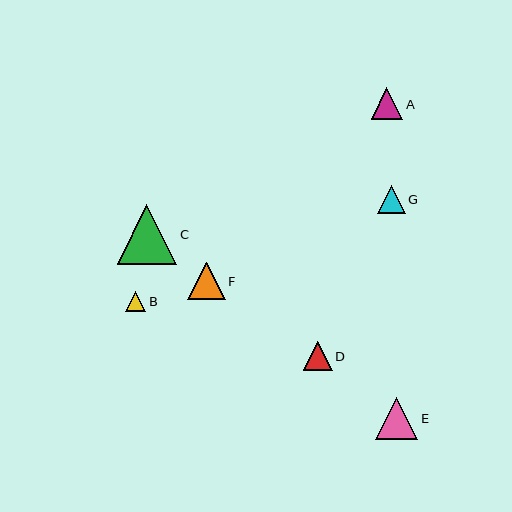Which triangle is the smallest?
Triangle B is the smallest with a size of approximately 20 pixels.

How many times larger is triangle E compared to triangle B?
Triangle E is approximately 2.1 times the size of triangle B.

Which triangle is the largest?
Triangle C is the largest with a size of approximately 59 pixels.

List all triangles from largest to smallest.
From largest to smallest: C, E, F, A, D, G, B.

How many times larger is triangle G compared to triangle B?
Triangle G is approximately 1.4 times the size of triangle B.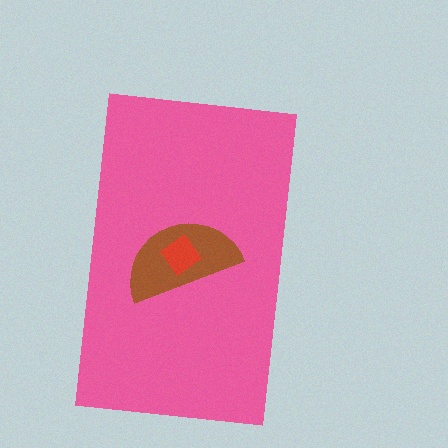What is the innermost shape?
The red diamond.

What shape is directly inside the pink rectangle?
The brown semicircle.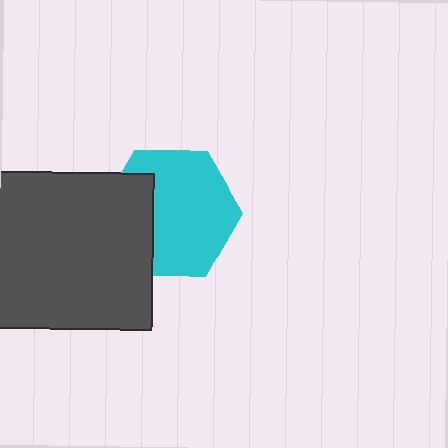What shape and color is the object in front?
The object in front is a dark gray rectangle.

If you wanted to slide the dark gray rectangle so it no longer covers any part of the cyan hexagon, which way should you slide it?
Slide it left — that is the most direct way to separate the two shapes.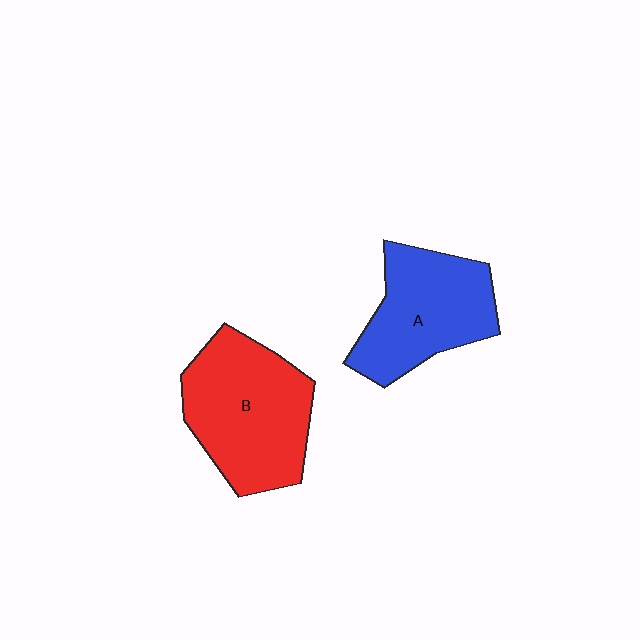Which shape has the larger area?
Shape B (red).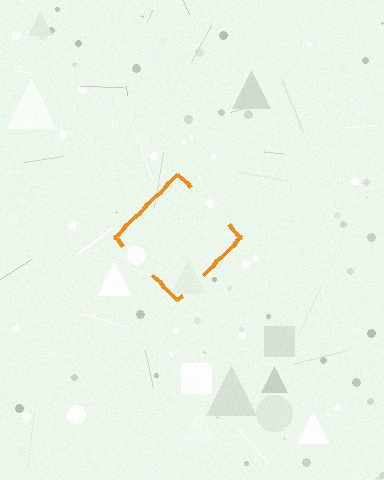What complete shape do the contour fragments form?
The contour fragments form a diamond.